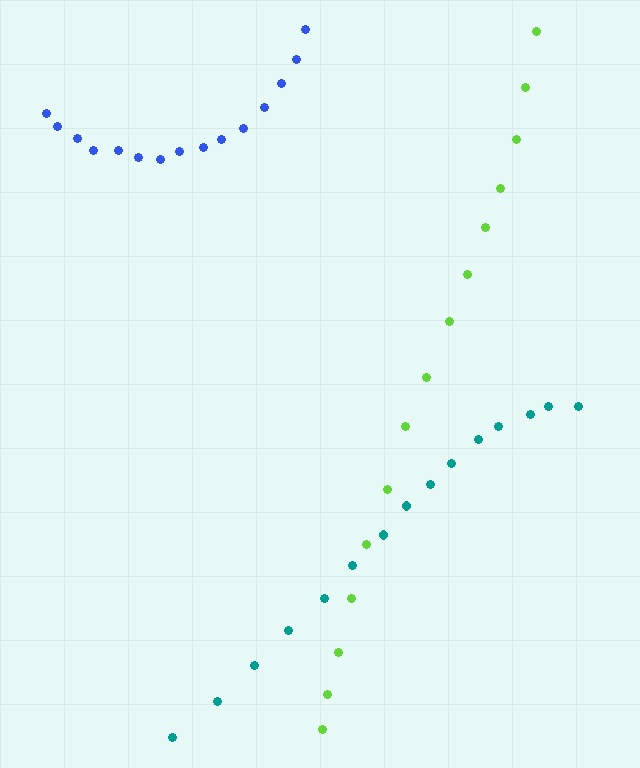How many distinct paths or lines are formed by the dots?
There are 3 distinct paths.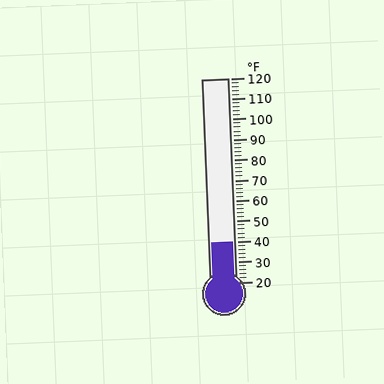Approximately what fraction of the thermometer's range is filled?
The thermometer is filled to approximately 20% of its range.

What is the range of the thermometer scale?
The thermometer scale ranges from 20°F to 120°F.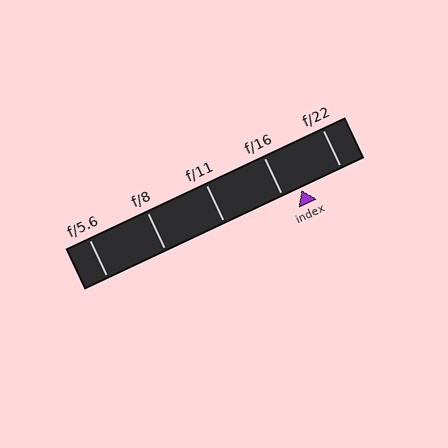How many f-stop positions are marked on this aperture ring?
There are 5 f-stop positions marked.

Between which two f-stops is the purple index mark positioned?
The index mark is between f/16 and f/22.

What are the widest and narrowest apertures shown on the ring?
The widest aperture shown is f/5.6 and the narrowest is f/22.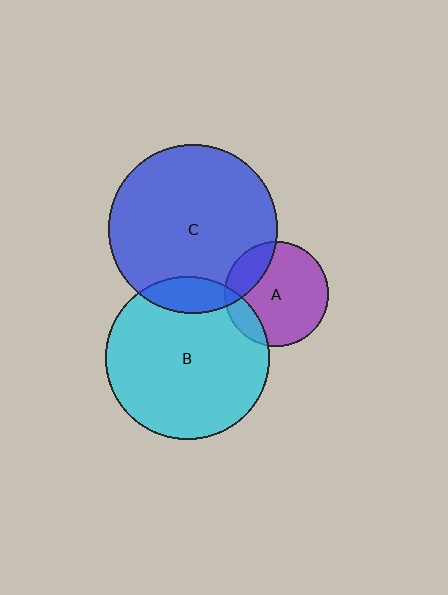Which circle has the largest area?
Circle C (blue).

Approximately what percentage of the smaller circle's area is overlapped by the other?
Approximately 15%.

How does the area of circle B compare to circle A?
Approximately 2.4 times.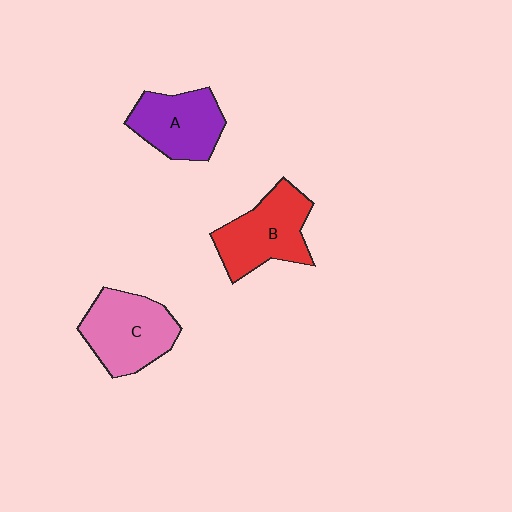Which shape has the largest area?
Shape C (pink).